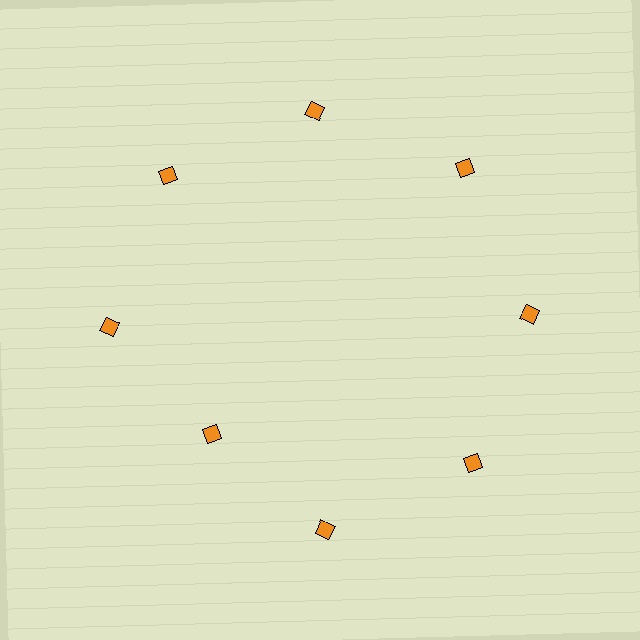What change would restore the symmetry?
The symmetry would be restored by moving it outward, back onto the ring so that all 8 diamonds sit at equal angles and equal distance from the center.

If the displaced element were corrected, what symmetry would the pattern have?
It would have 8-fold rotational symmetry — the pattern would map onto itself every 45 degrees.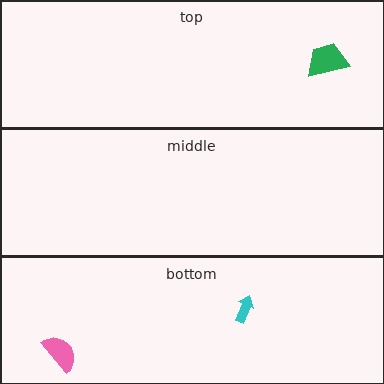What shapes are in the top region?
The green trapezoid.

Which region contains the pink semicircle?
The bottom region.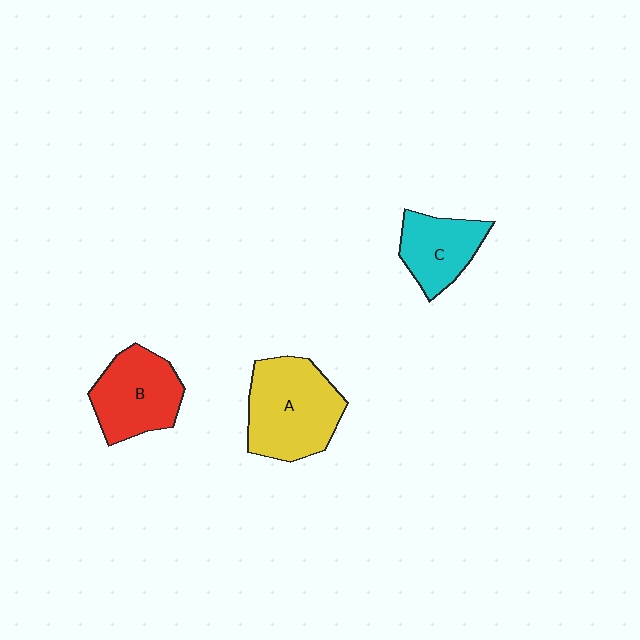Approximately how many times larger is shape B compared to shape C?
Approximately 1.3 times.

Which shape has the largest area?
Shape A (yellow).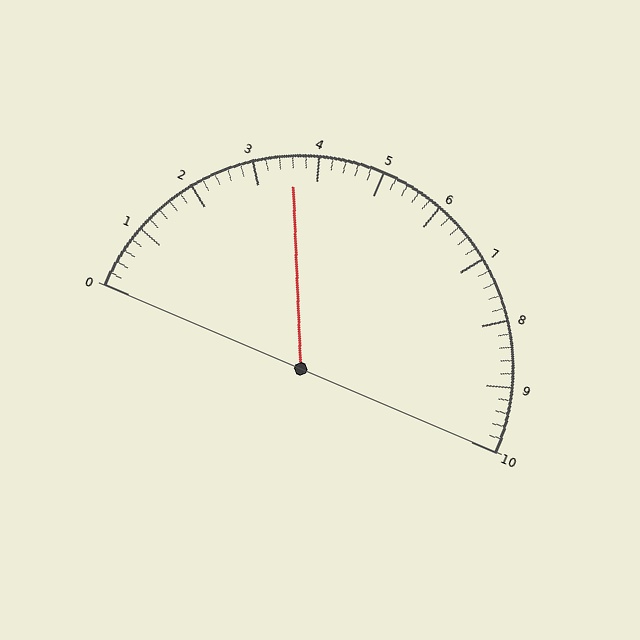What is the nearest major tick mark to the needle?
The nearest major tick mark is 4.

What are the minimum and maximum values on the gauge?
The gauge ranges from 0 to 10.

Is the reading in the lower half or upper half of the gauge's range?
The reading is in the lower half of the range (0 to 10).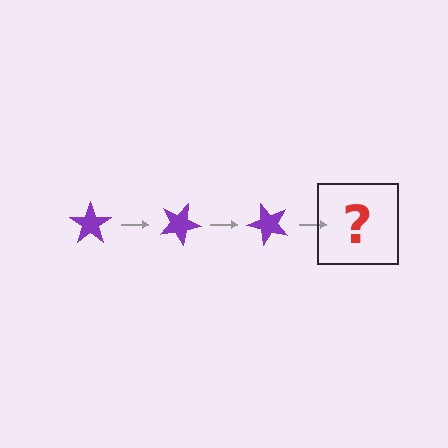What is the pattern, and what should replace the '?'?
The pattern is that the star rotates 25 degrees each step. The '?' should be a purple star rotated 75 degrees.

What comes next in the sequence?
The next element should be a purple star rotated 75 degrees.